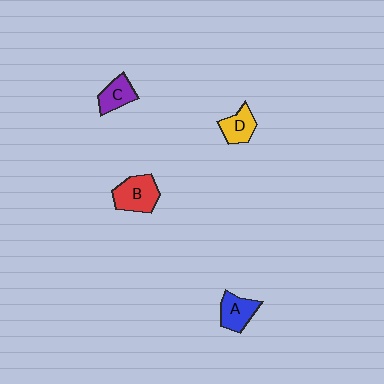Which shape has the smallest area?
Shape C (purple).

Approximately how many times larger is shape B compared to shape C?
Approximately 1.5 times.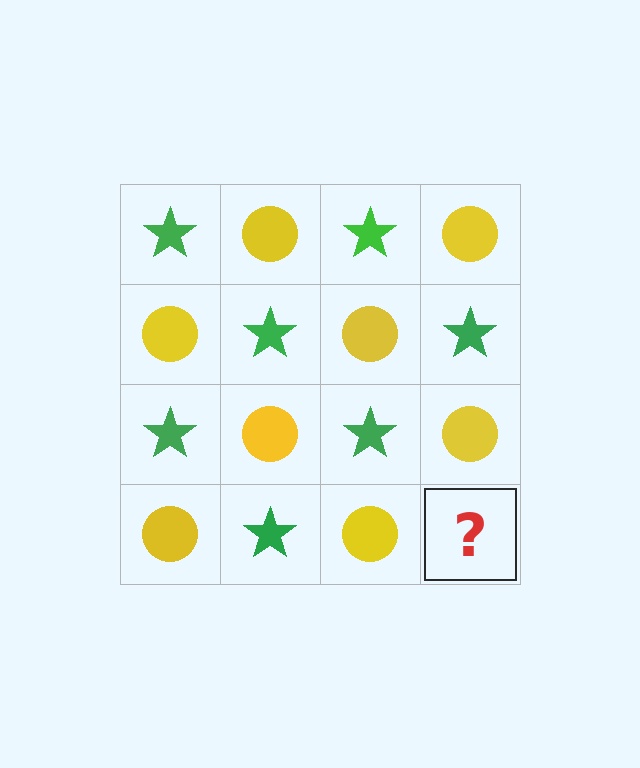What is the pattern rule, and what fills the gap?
The rule is that it alternates green star and yellow circle in a checkerboard pattern. The gap should be filled with a green star.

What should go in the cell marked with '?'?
The missing cell should contain a green star.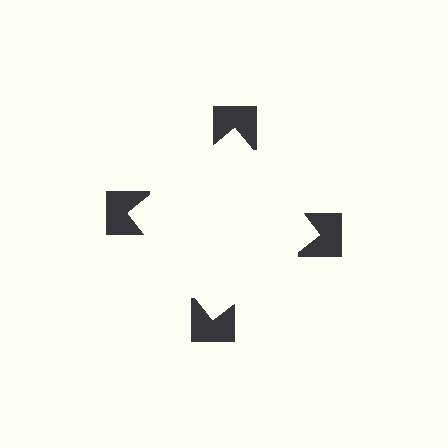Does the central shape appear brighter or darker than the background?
It typically appears slightly brighter than the background, even though no actual brightness change is drawn.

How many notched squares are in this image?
There are 4 — one at each vertex of the illusory square.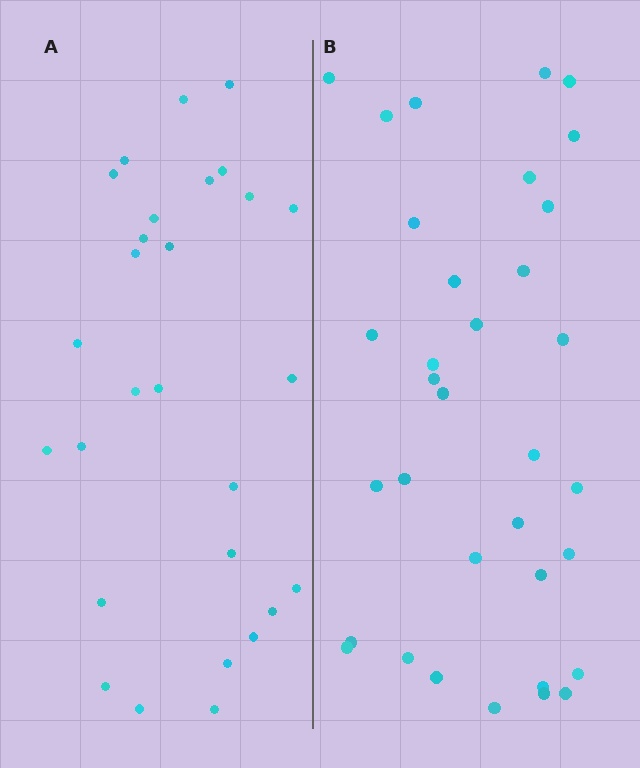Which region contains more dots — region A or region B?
Region B (the right region) has more dots.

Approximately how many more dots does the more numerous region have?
Region B has about 6 more dots than region A.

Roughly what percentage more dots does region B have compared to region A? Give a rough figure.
About 20% more.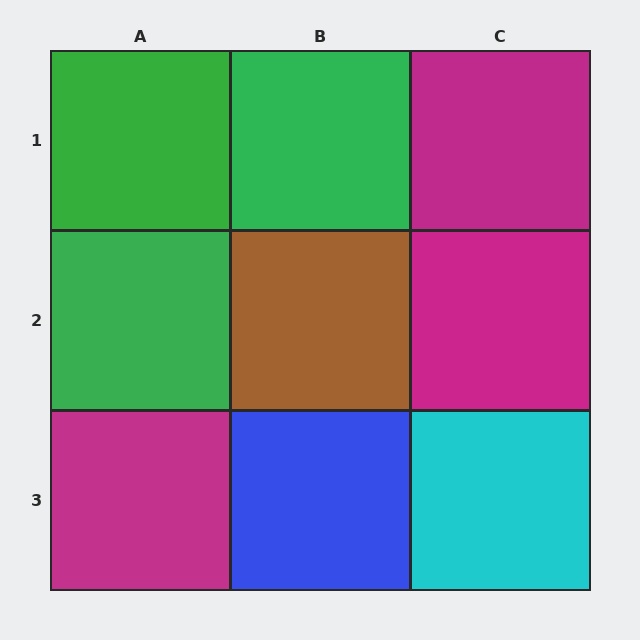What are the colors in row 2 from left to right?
Green, brown, magenta.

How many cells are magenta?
3 cells are magenta.